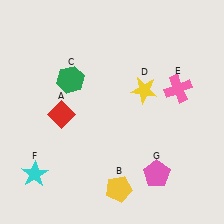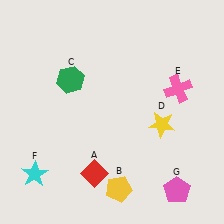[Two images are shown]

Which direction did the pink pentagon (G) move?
The pink pentagon (G) moved right.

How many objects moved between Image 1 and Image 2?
3 objects moved between the two images.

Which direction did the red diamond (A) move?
The red diamond (A) moved down.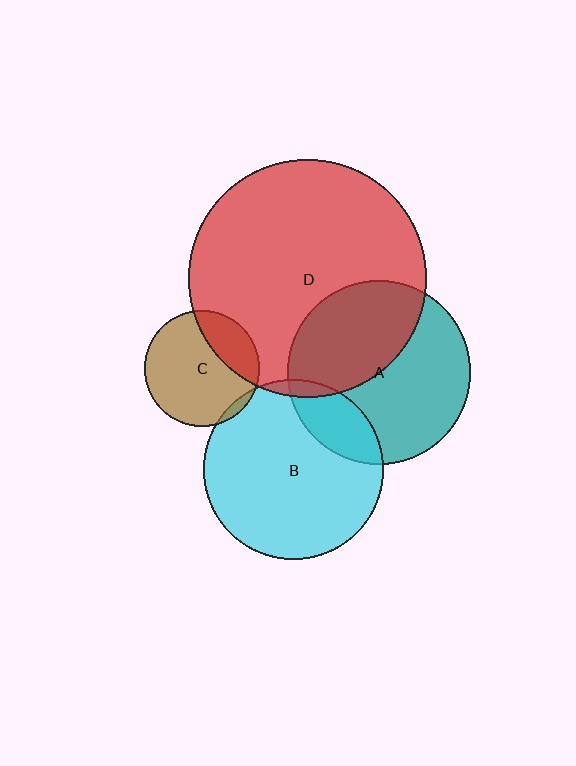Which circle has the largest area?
Circle D (red).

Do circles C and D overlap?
Yes.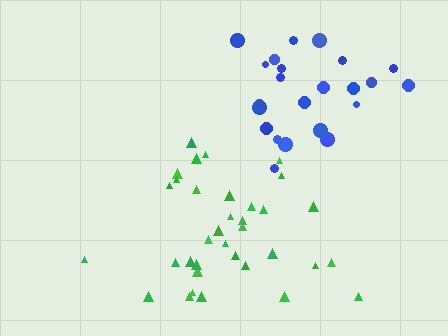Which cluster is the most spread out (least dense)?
Green.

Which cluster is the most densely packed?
Blue.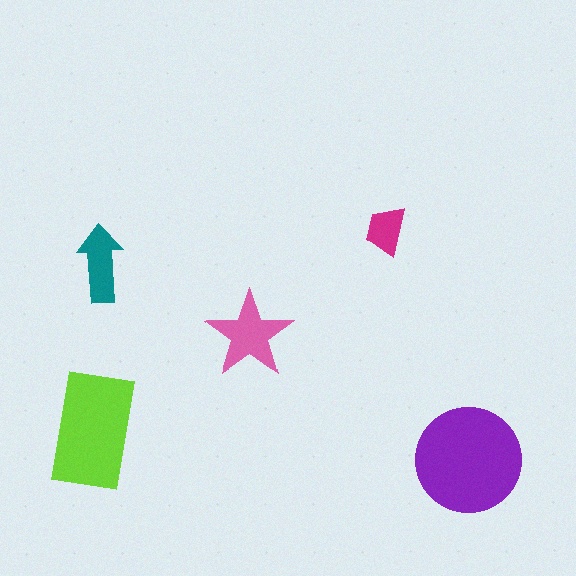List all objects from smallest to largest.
The magenta trapezoid, the teal arrow, the pink star, the lime rectangle, the purple circle.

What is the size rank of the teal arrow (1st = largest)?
4th.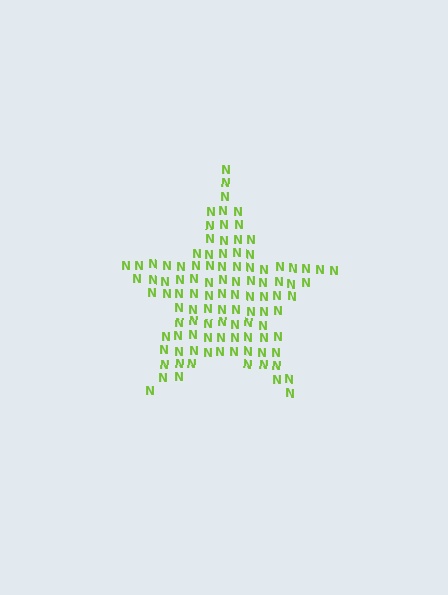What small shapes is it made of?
It is made of small letter N's.